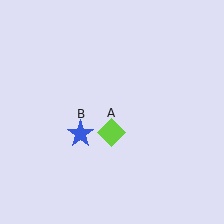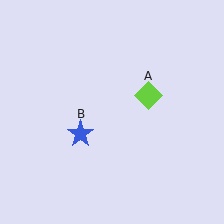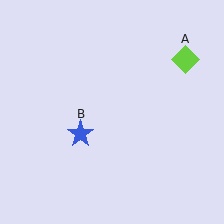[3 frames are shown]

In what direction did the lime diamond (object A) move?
The lime diamond (object A) moved up and to the right.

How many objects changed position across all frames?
1 object changed position: lime diamond (object A).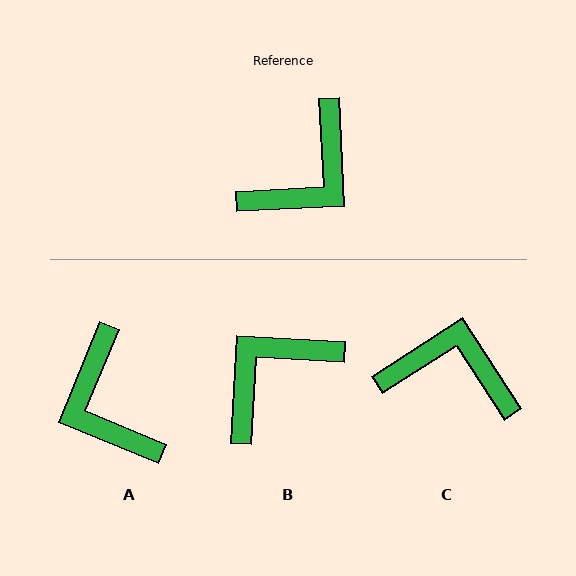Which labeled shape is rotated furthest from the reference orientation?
B, about 174 degrees away.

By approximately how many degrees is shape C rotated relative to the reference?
Approximately 120 degrees counter-clockwise.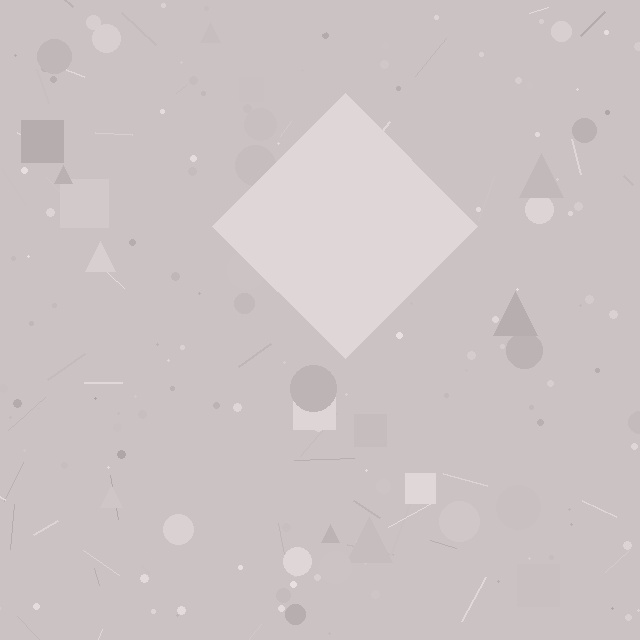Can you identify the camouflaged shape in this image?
The camouflaged shape is a diamond.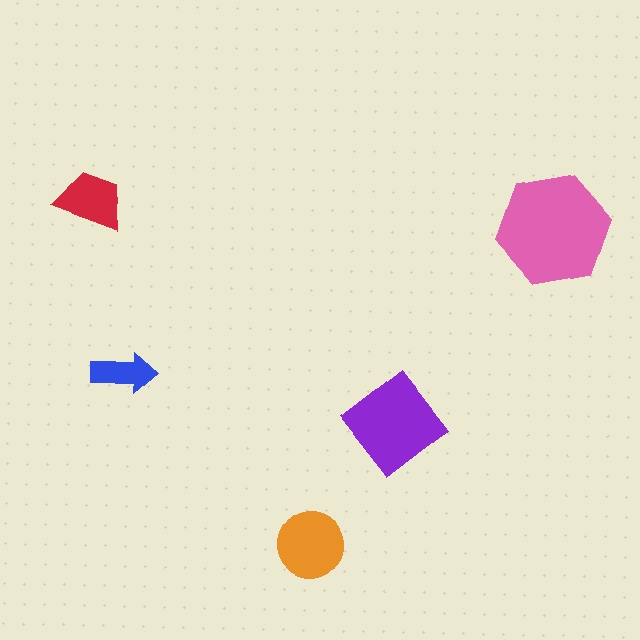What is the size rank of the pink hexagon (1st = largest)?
1st.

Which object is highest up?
The red trapezoid is topmost.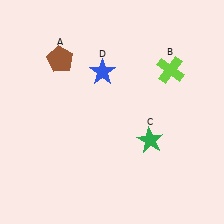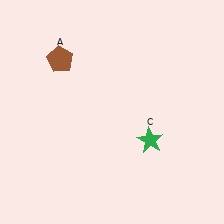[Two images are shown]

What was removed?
The lime cross (B), the blue star (D) were removed in Image 2.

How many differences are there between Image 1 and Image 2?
There are 2 differences between the two images.